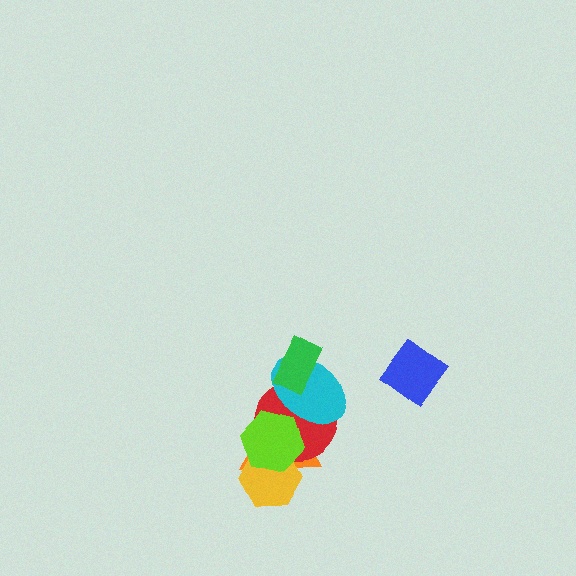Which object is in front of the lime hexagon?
The cyan ellipse is in front of the lime hexagon.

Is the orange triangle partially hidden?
Yes, it is partially covered by another shape.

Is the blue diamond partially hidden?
No, no other shape covers it.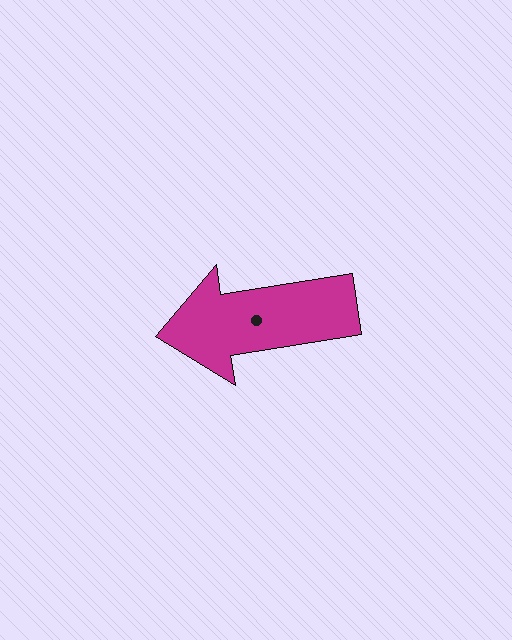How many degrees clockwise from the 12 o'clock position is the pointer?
Approximately 261 degrees.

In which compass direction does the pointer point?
West.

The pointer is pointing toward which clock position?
Roughly 9 o'clock.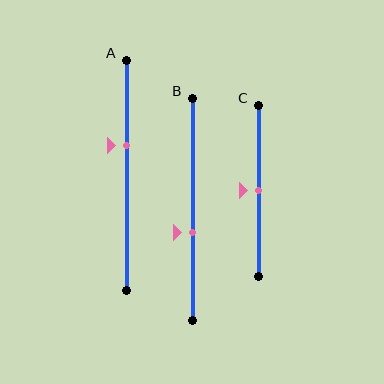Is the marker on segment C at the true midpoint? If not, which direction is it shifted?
Yes, the marker on segment C is at the true midpoint.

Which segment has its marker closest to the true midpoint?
Segment C has its marker closest to the true midpoint.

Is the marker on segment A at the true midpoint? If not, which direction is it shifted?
No, the marker on segment A is shifted upward by about 13% of the segment length.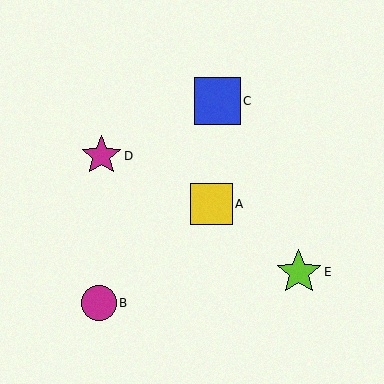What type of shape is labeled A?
Shape A is a yellow square.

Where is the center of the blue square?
The center of the blue square is at (217, 101).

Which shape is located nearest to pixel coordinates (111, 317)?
The magenta circle (labeled B) at (99, 303) is nearest to that location.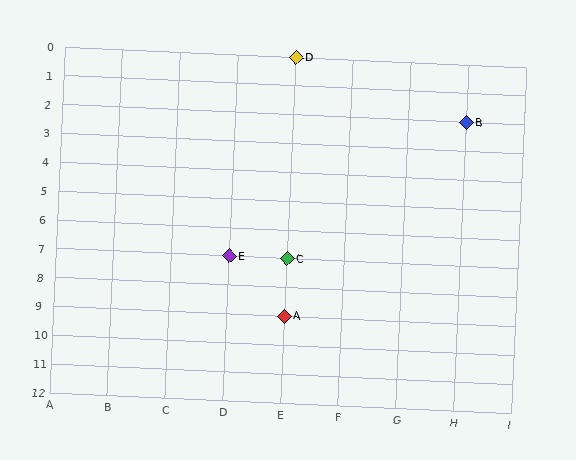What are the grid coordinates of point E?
Point E is at grid coordinates (D, 7).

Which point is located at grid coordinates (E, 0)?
Point D is at (E, 0).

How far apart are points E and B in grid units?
Points E and B are 4 columns and 5 rows apart (about 6.4 grid units diagonally).